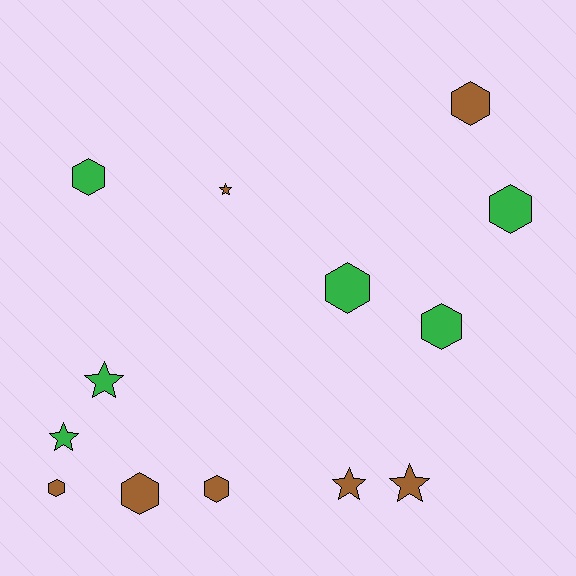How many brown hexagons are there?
There are 4 brown hexagons.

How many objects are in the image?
There are 13 objects.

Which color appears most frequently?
Brown, with 7 objects.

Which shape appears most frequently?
Hexagon, with 8 objects.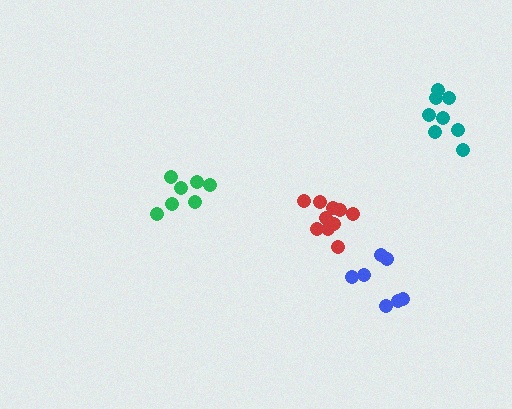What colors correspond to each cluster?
The clusters are colored: green, teal, red, blue.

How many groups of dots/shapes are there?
There are 4 groups.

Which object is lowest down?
The blue cluster is bottommost.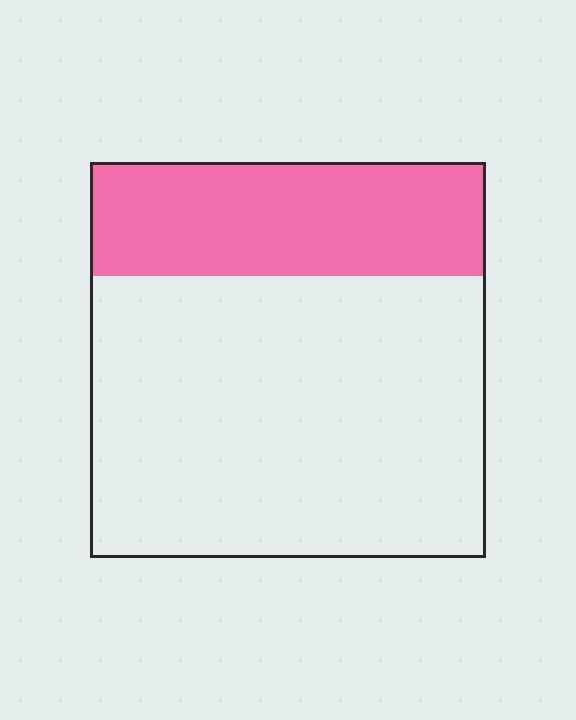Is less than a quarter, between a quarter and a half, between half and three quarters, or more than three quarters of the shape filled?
Between a quarter and a half.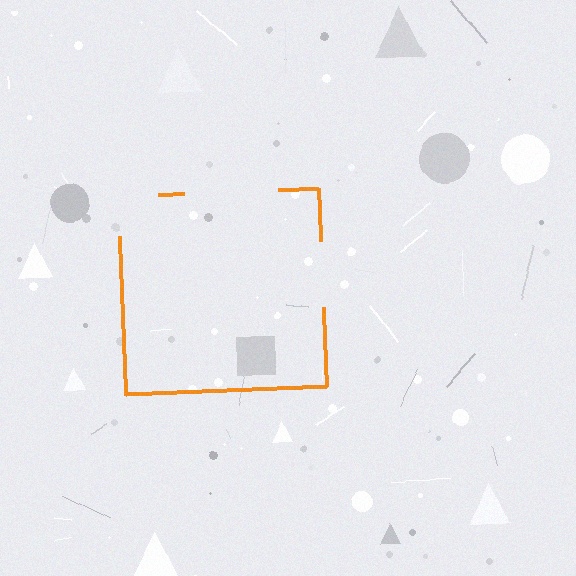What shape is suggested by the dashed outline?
The dashed outline suggests a square.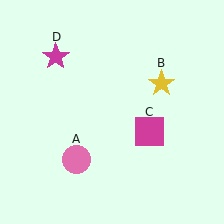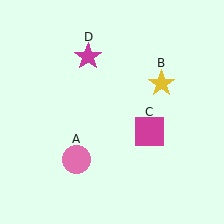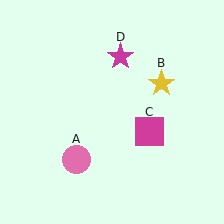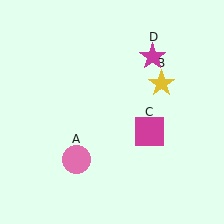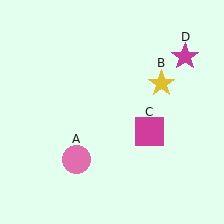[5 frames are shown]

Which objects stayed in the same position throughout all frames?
Pink circle (object A) and yellow star (object B) and magenta square (object C) remained stationary.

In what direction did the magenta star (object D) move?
The magenta star (object D) moved right.